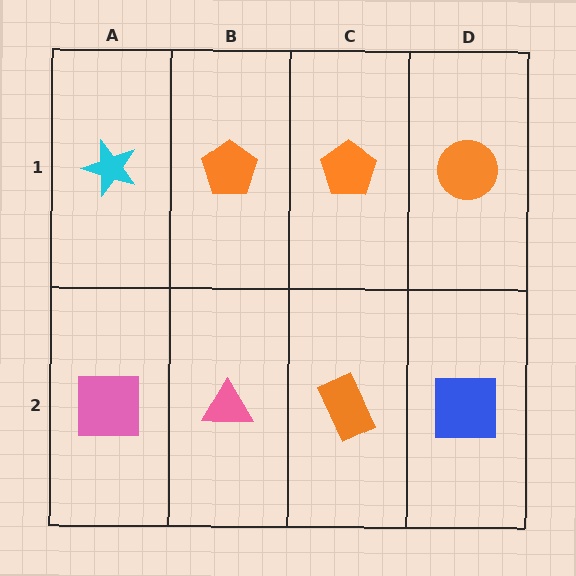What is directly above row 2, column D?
An orange circle.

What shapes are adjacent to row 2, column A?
A cyan star (row 1, column A), a pink triangle (row 2, column B).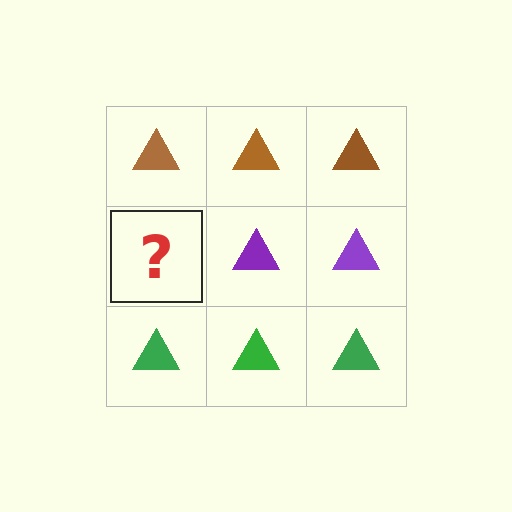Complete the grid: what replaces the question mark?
The question mark should be replaced with a purple triangle.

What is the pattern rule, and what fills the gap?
The rule is that each row has a consistent color. The gap should be filled with a purple triangle.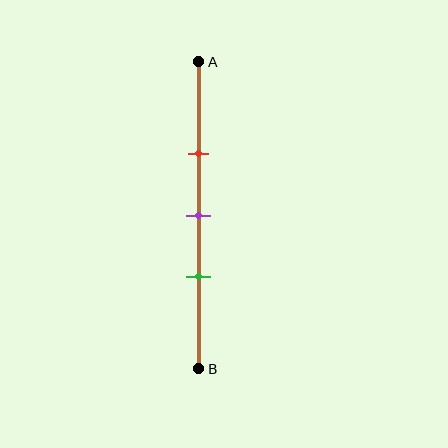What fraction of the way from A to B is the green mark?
The green mark is approximately 70% (0.7) of the way from A to B.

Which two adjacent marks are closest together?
The purple and green marks are the closest adjacent pair.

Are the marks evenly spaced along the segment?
Yes, the marks are approximately evenly spaced.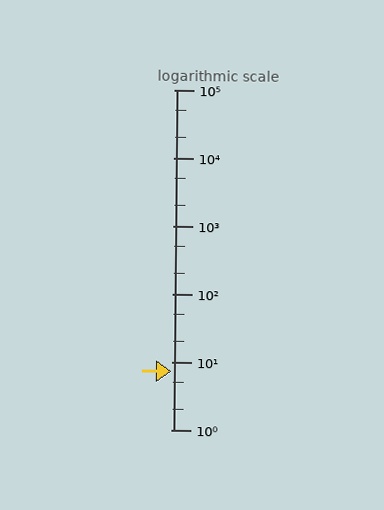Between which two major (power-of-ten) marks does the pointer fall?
The pointer is between 1 and 10.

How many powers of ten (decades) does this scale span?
The scale spans 5 decades, from 1 to 100000.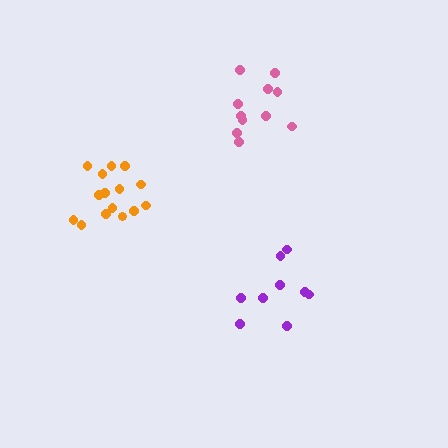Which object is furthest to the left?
The orange cluster is leftmost.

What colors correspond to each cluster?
The clusters are colored: pink, purple, orange.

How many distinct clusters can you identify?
There are 3 distinct clusters.